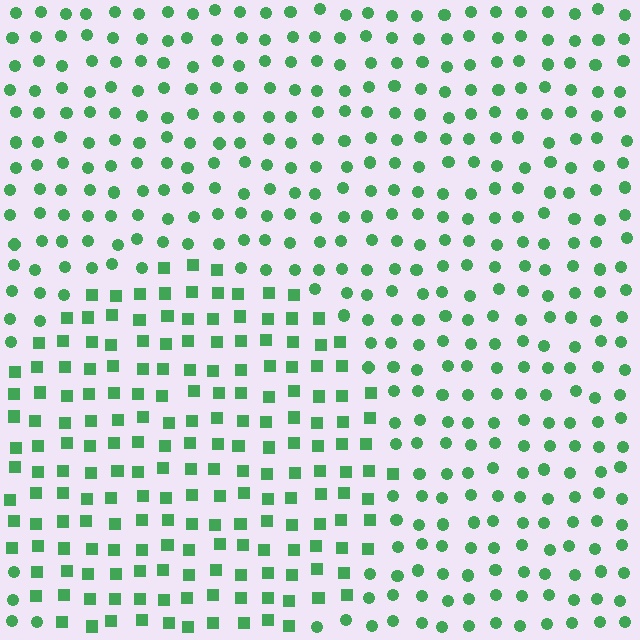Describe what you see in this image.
The image is filled with small green elements arranged in a uniform grid. A circle-shaped region contains squares, while the surrounding area contains circles. The boundary is defined purely by the change in element shape.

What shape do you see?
I see a circle.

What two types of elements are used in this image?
The image uses squares inside the circle region and circles outside it.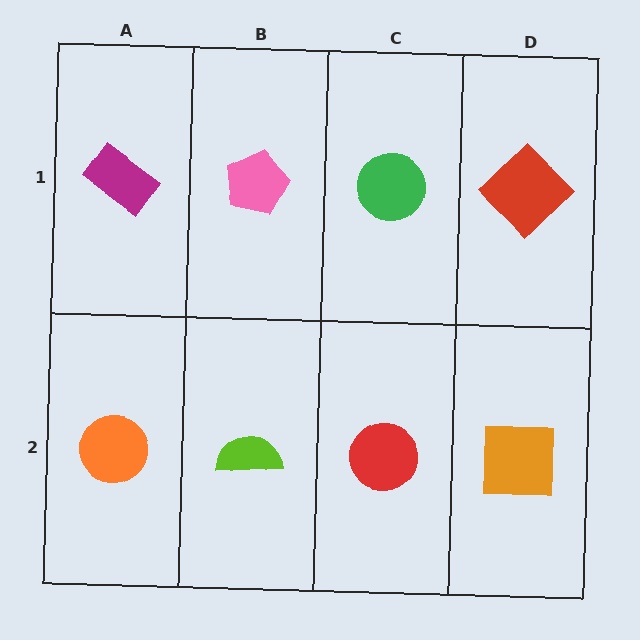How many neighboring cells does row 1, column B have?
3.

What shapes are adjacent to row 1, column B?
A lime semicircle (row 2, column B), a magenta rectangle (row 1, column A), a green circle (row 1, column C).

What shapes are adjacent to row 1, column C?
A red circle (row 2, column C), a pink pentagon (row 1, column B), a red diamond (row 1, column D).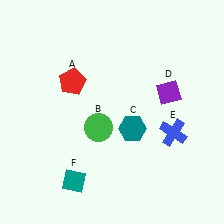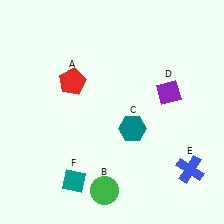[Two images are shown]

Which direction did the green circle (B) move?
The green circle (B) moved down.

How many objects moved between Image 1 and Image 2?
2 objects moved between the two images.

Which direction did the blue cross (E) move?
The blue cross (E) moved down.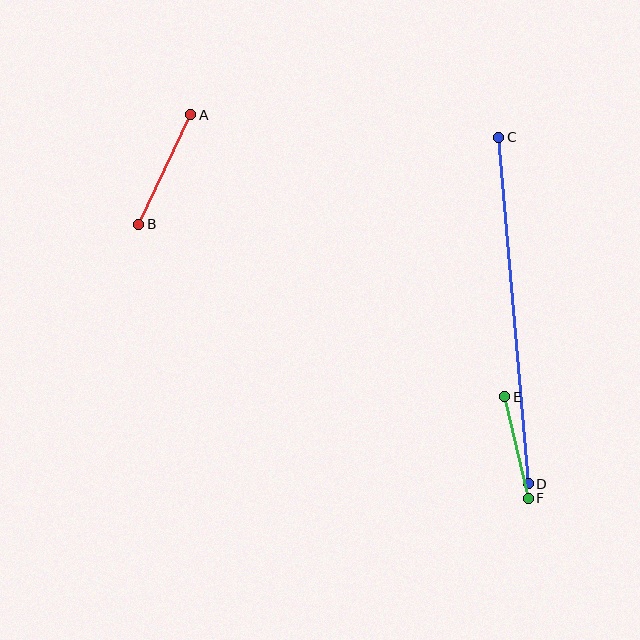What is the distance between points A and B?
The distance is approximately 121 pixels.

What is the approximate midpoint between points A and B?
The midpoint is at approximately (165, 169) pixels.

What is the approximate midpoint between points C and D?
The midpoint is at approximately (514, 310) pixels.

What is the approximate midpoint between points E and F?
The midpoint is at approximately (516, 448) pixels.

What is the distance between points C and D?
The distance is approximately 348 pixels.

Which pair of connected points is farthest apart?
Points C and D are farthest apart.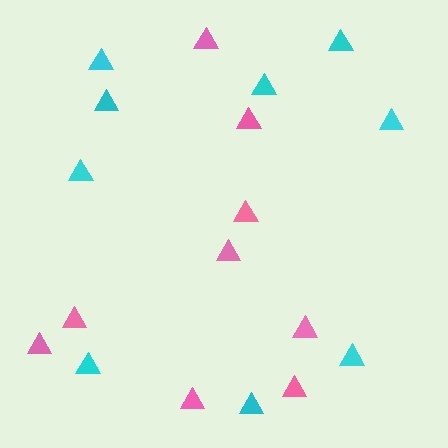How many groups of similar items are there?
There are 2 groups: one group of pink triangles (9) and one group of cyan triangles (9).